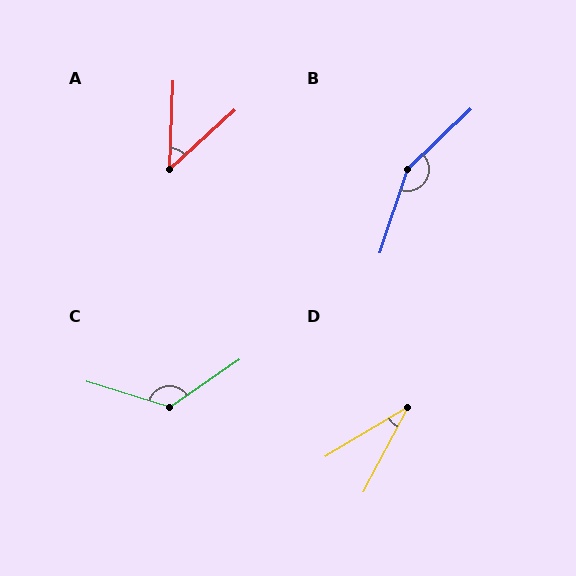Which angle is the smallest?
D, at approximately 31 degrees.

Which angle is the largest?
B, at approximately 152 degrees.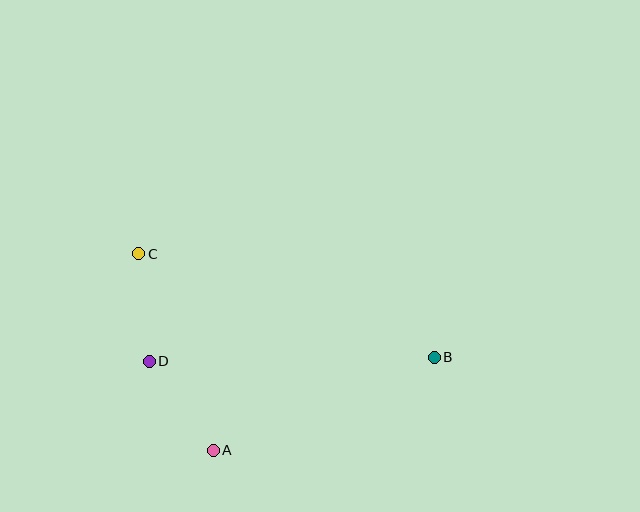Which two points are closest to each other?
Points C and D are closest to each other.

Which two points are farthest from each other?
Points B and C are farthest from each other.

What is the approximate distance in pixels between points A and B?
The distance between A and B is approximately 240 pixels.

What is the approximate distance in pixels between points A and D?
The distance between A and D is approximately 110 pixels.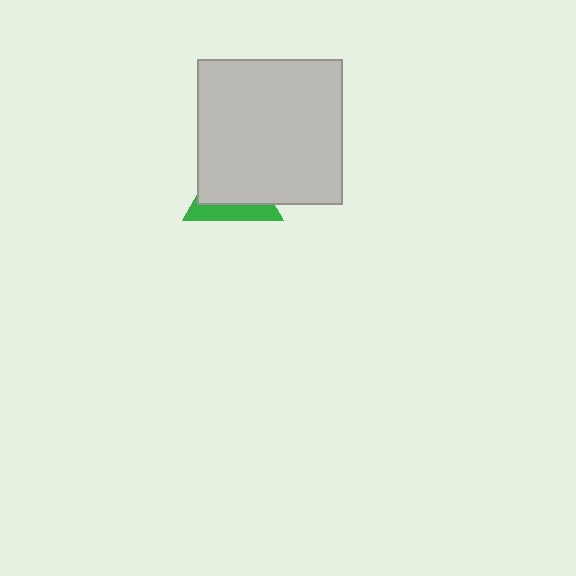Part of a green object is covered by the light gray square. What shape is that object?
It is a triangle.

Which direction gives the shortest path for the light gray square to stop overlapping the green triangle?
Moving toward the upper-right gives the shortest separation.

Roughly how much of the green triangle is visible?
A small part of it is visible (roughly 33%).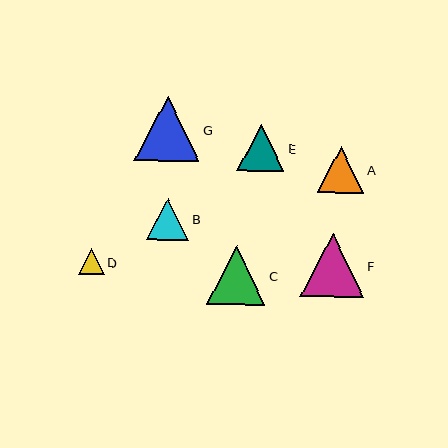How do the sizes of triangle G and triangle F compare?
Triangle G and triangle F are approximately the same size.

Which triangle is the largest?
Triangle G is the largest with a size of approximately 65 pixels.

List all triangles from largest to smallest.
From largest to smallest: G, F, C, E, A, B, D.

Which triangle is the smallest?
Triangle D is the smallest with a size of approximately 26 pixels.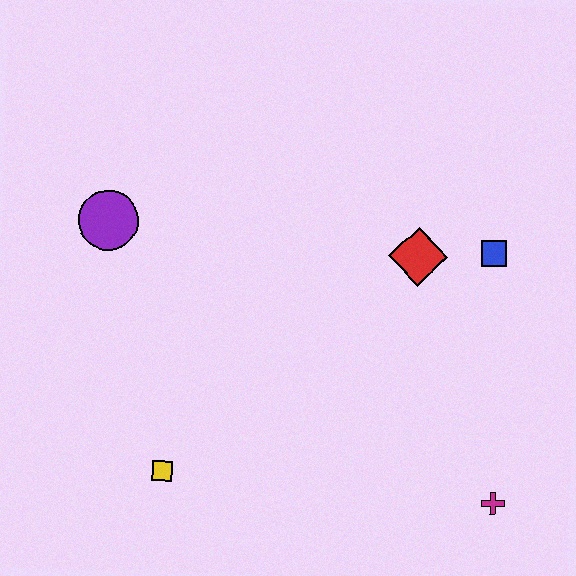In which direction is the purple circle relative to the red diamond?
The purple circle is to the left of the red diamond.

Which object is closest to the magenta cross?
The blue square is closest to the magenta cross.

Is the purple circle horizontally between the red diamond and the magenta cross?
No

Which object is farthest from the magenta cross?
The purple circle is farthest from the magenta cross.